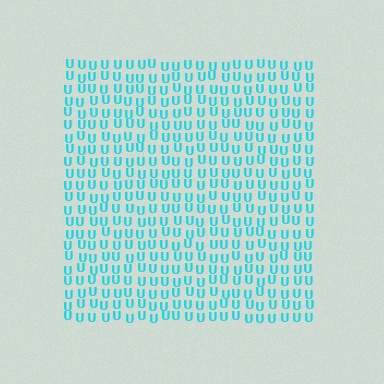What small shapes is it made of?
It is made of small letter U's.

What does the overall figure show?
The overall figure shows a square.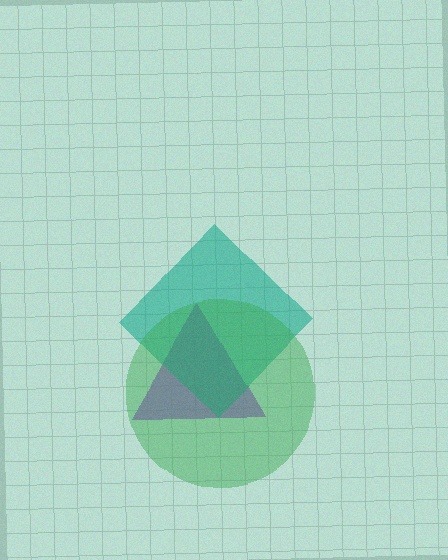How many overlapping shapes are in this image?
There are 3 overlapping shapes in the image.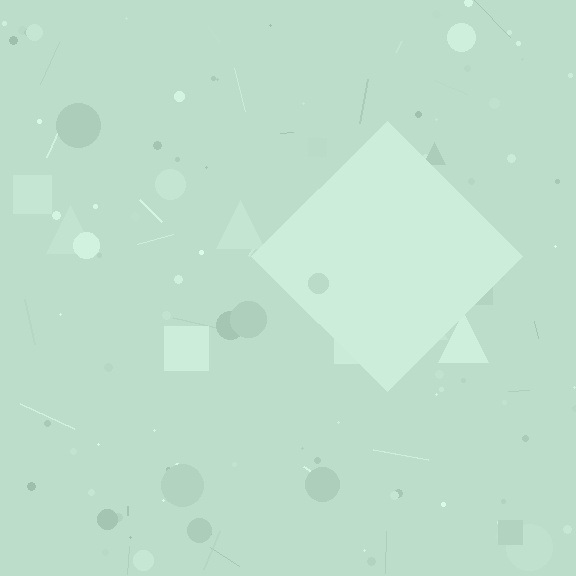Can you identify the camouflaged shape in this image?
The camouflaged shape is a diamond.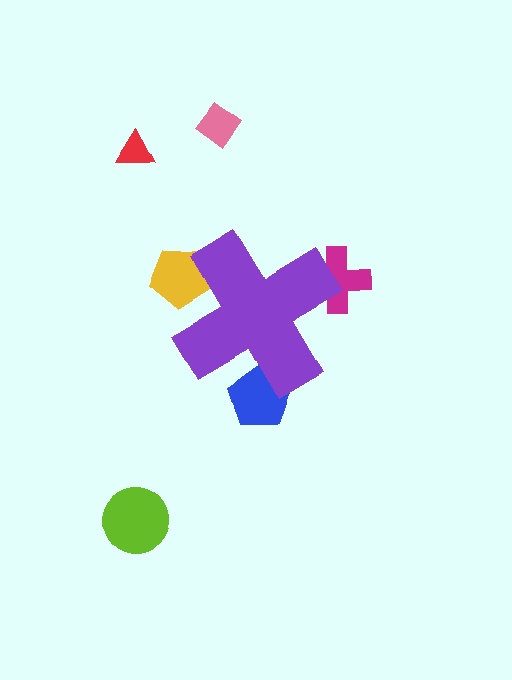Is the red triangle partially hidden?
No, the red triangle is fully visible.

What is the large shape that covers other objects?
A purple cross.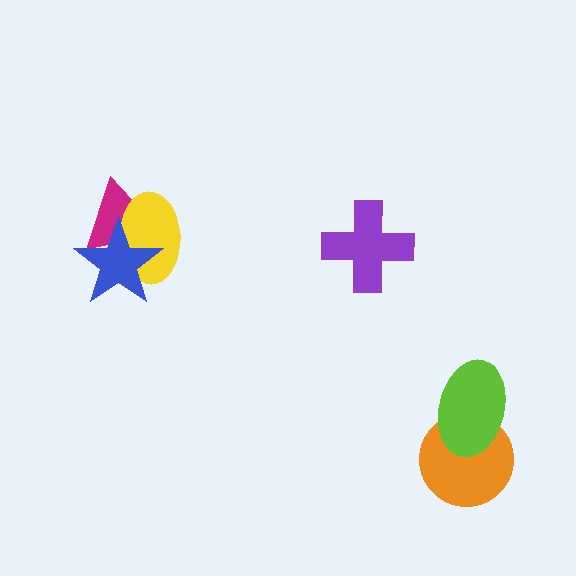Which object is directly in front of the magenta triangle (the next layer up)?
The yellow ellipse is directly in front of the magenta triangle.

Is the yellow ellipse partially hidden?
Yes, it is partially covered by another shape.